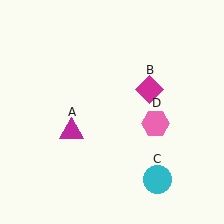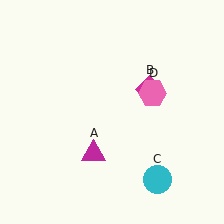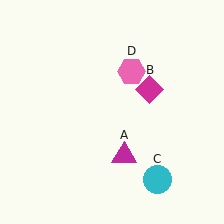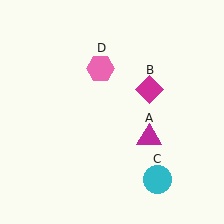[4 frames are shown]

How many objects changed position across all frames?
2 objects changed position: magenta triangle (object A), pink hexagon (object D).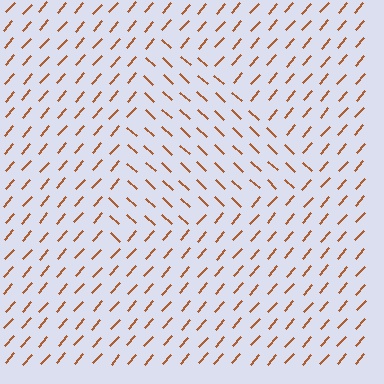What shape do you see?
I see a triangle.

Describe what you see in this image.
The image is filled with small brown line segments. A triangle region in the image has lines oriented differently from the surrounding lines, creating a visible texture boundary.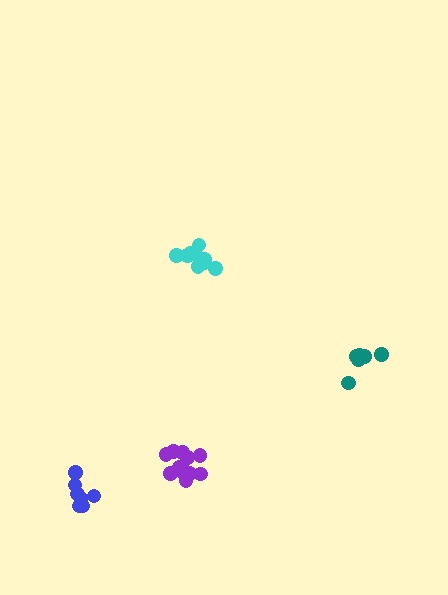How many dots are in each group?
Group 1: 9 dots, Group 2: 8 dots, Group 3: 7 dots, Group 4: 12 dots (36 total).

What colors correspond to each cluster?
The clusters are colored: cyan, teal, blue, purple.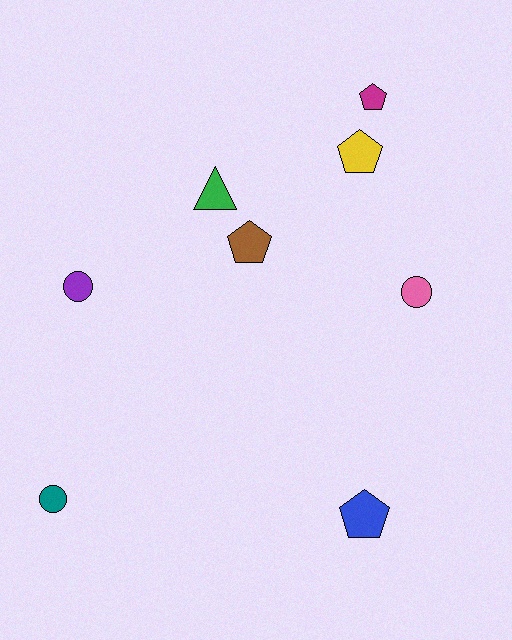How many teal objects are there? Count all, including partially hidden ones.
There is 1 teal object.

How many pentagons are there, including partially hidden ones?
There are 4 pentagons.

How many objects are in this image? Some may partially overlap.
There are 8 objects.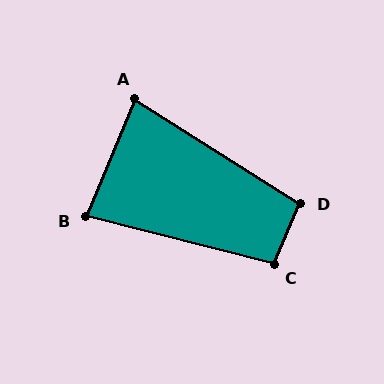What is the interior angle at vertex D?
Approximately 98 degrees (obtuse).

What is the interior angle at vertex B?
Approximately 82 degrees (acute).